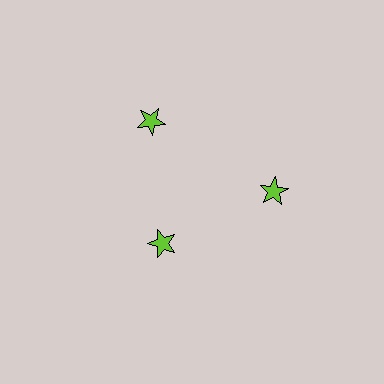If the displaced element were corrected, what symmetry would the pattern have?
It would have 3-fold rotational symmetry — the pattern would map onto itself every 120 degrees.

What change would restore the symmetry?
The symmetry would be restored by moving it outward, back onto the ring so that all 3 stars sit at equal angles and equal distance from the center.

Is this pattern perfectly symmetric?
No. The 3 lime stars are arranged in a ring, but one element near the 7 o'clock position is pulled inward toward the center, breaking the 3-fold rotational symmetry.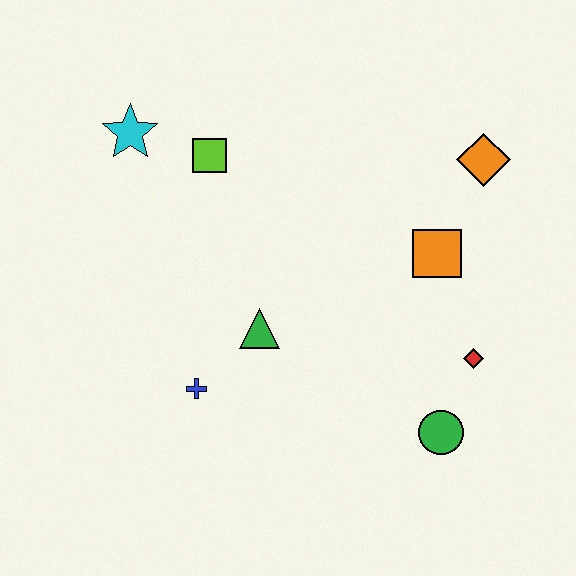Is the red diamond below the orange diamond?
Yes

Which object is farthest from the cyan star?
The green circle is farthest from the cyan star.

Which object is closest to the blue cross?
The green triangle is closest to the blue cross.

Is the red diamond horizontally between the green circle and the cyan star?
No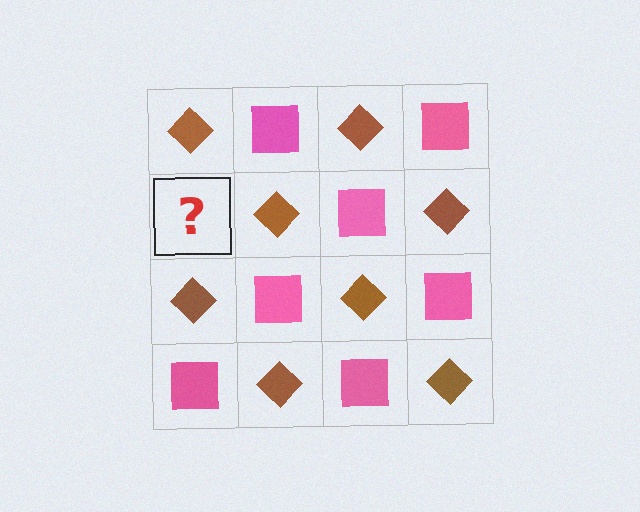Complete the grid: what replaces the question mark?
The question mark should be replaced with a pink square.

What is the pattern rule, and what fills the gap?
The rule is that it alternates brown diamond and pink square in a checkerboard pattern. The gap should be filled with a pink square.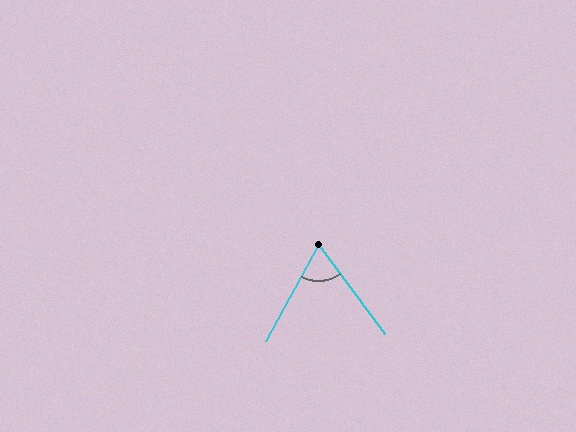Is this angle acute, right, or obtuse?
It is acute.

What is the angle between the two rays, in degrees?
Approximately 65 degrees.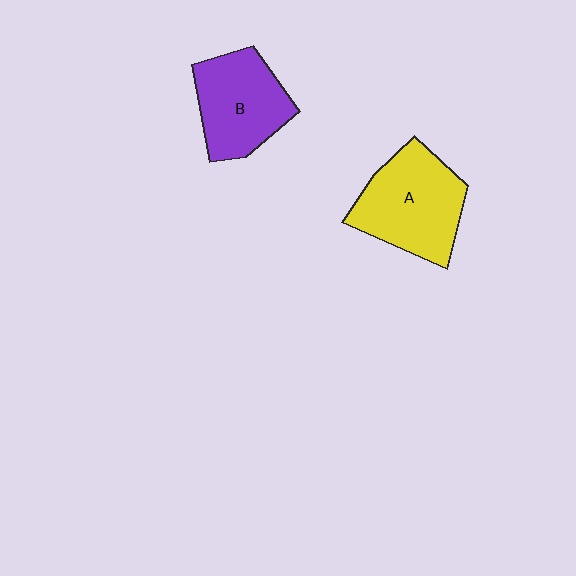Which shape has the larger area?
Shape A (yellow).